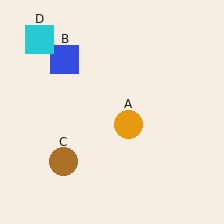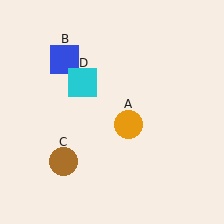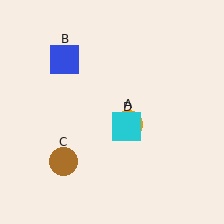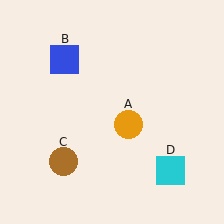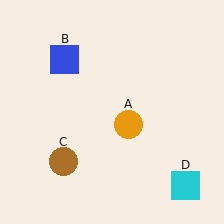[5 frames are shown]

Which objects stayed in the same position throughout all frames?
Orange circle (object A) and blue square (object B) and brown circle (object C) remained stationary.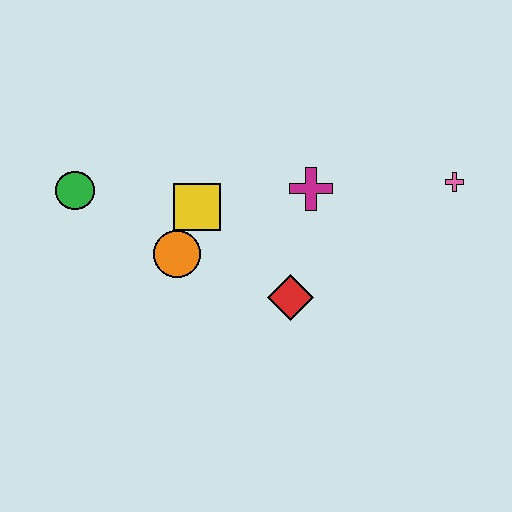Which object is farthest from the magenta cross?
The green circle is farthest from the magenta cross.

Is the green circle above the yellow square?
Yes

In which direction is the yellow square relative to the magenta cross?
The yellow square is to the left of the magenta cross.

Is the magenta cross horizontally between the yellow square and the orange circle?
No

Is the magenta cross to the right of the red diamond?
Yes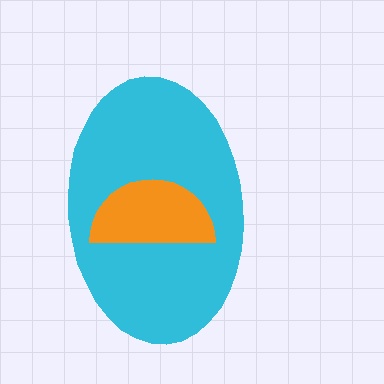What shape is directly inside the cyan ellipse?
The orange semicircle.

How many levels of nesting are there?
2.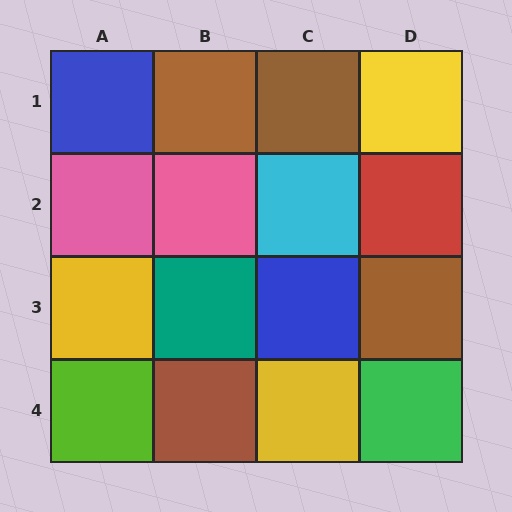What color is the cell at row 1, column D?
Yellow.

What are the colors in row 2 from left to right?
Pink, pink, cyan, red.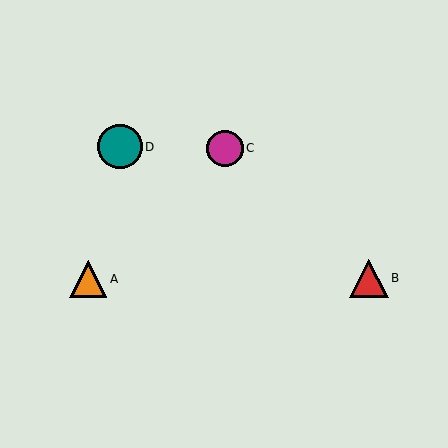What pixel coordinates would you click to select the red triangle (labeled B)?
Click at (369, 278) to select the red triangle B.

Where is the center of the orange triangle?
The center of the orange triangle is at (88, 279).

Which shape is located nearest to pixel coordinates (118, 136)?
The teal circle (labeled D) at (120, 147) is nearest to that location.